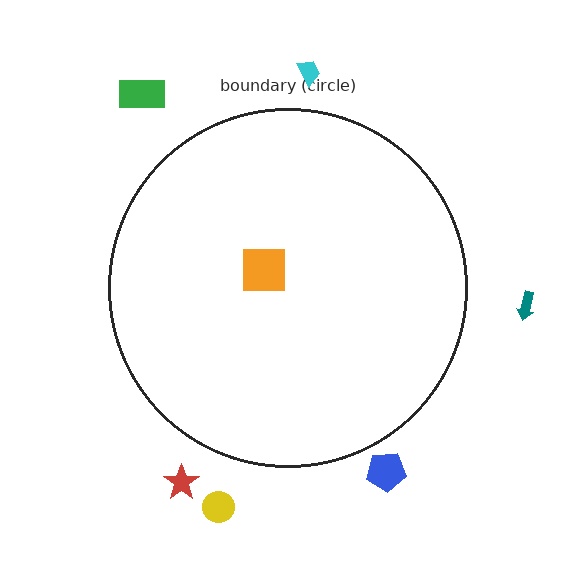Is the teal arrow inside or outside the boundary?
Outside.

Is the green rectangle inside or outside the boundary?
Outside.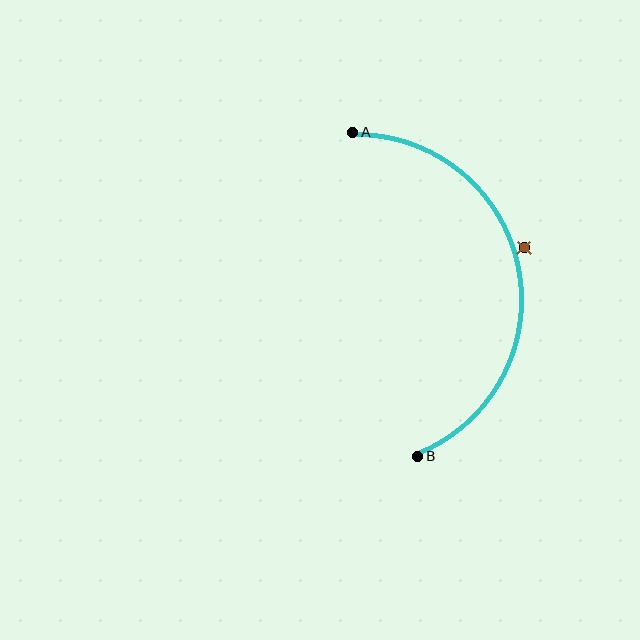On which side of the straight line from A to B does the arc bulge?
The arc bulges to the right of the straight line connecting A and B.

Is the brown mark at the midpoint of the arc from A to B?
No — the brown mark does not lie on the arc at all. It sits slightly outside the curve.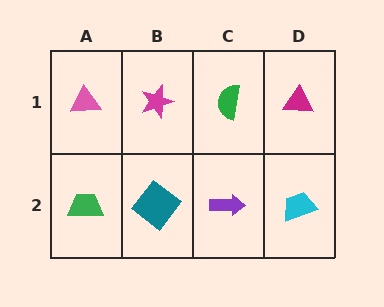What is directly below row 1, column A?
A green trapezoid.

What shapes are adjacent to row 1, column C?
A purple arrow (row 2, column C), a magenta star (row 1, column B), a magenta triangle (row 1, column D).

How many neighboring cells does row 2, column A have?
2.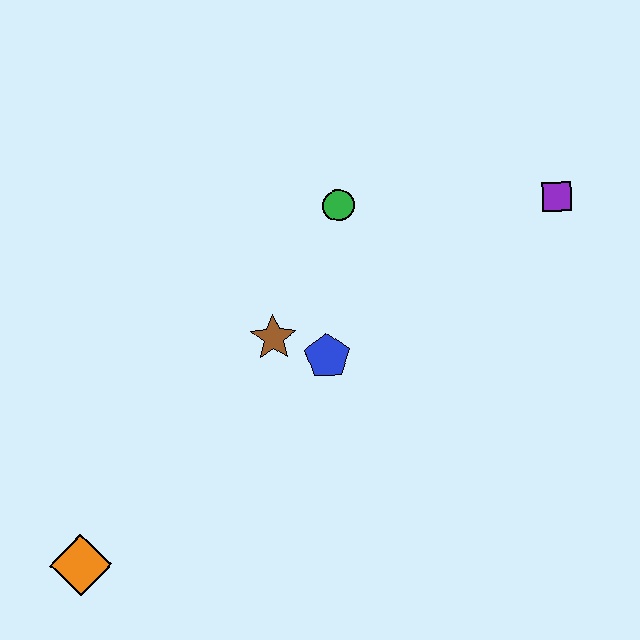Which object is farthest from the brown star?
The purple square is farthest from the brown star.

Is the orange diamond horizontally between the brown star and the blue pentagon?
No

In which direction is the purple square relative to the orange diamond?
The purple square is to the right of the orange diamond.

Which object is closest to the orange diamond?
The brown star is closest to the orange diamond.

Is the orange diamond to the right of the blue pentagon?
No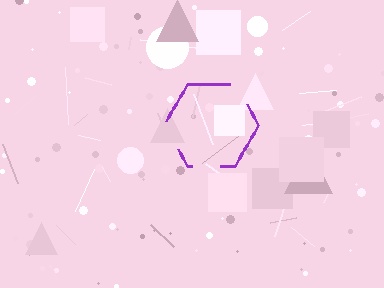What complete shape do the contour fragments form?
The contour fragments form a hexagon.